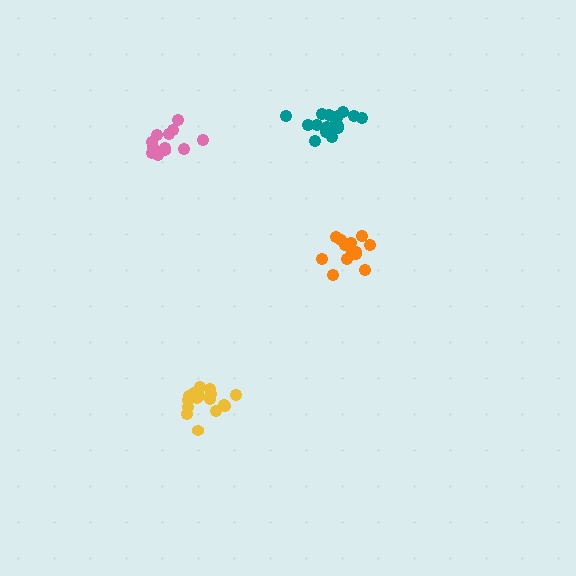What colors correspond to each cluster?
The clusters are colored: yellow, orange, pink, teal.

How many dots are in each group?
Group 1: 16 dots, Group 2: 13 dots, Group 3: 12 dots, Group 4: 18 dots (59 total).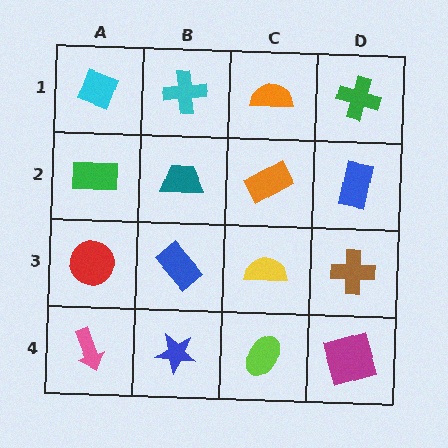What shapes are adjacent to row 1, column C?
An orange rectangle (row 2, column C), a cyan cross (row 1, column B), a green cross (row 1, column D).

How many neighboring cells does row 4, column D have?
2.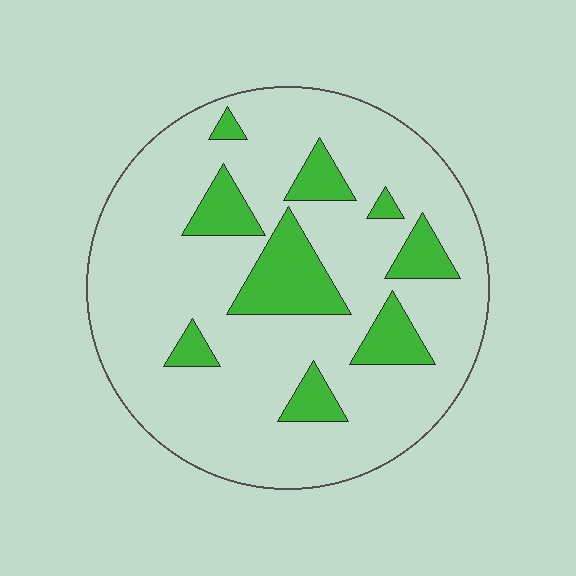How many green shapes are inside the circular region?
9.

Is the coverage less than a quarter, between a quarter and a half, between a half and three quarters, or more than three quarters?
Less than a quarter.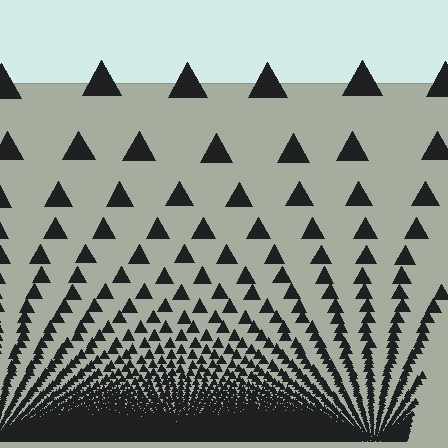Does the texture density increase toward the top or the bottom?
Density increases toward the bottom.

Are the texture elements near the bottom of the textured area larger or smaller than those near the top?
Smaller. The gradient is inverted — elements near the bottom are smaller and denser.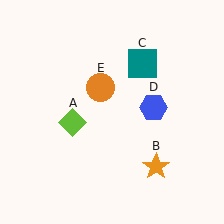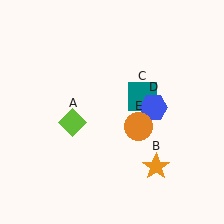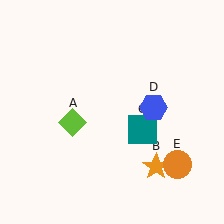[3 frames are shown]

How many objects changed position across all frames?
2 objects changed position: teal square (object C), orange circle (object E).